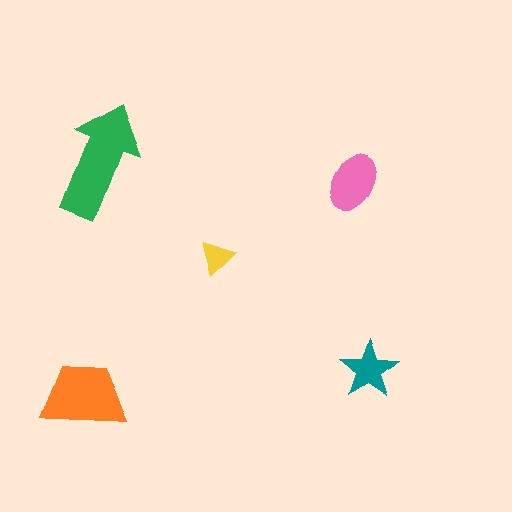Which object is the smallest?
The yellow triangle.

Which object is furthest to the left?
The orange trapezoid is leftmost.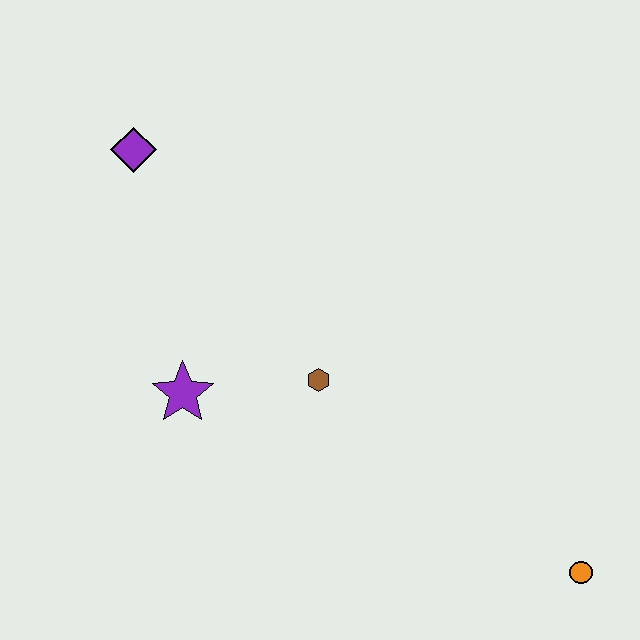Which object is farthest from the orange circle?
The purple diamond is farthest from the orange circle.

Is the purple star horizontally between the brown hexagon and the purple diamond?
Yes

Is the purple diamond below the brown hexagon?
No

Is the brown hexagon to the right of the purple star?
Yes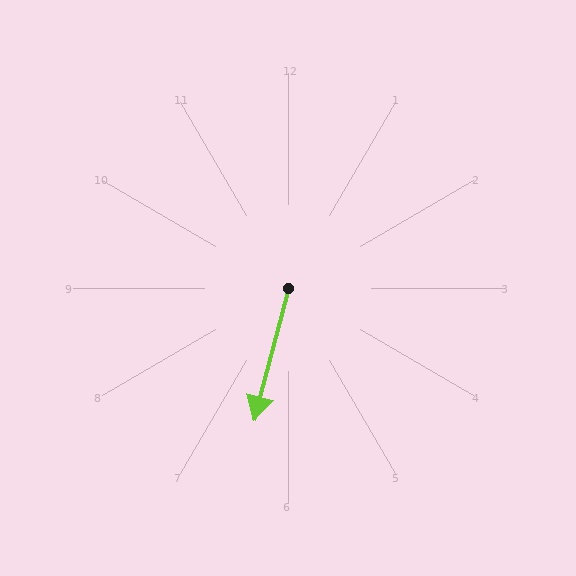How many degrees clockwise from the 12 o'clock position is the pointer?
Approximately 194 degrees.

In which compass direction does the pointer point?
South.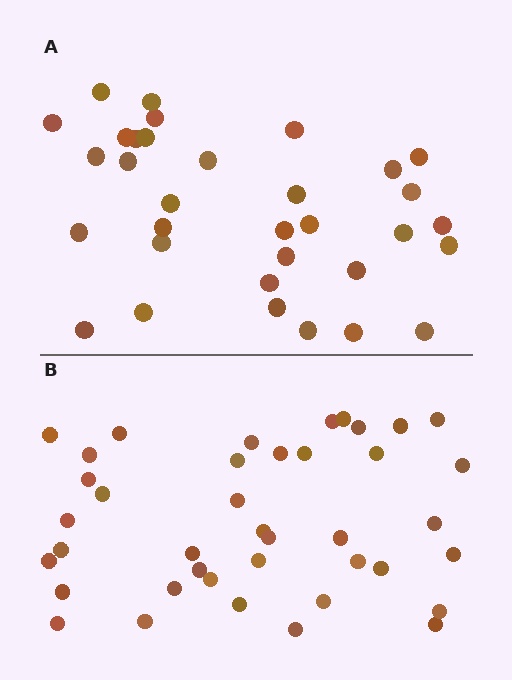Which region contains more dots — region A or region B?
Region B (the bottom region) has more dots.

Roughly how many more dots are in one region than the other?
Region B has roughly 8 or so more dots than region A.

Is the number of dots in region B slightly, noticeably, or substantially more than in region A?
Region B has only slightly more — the two regions are fairly close. The ratio is roughly 1.2 to 1.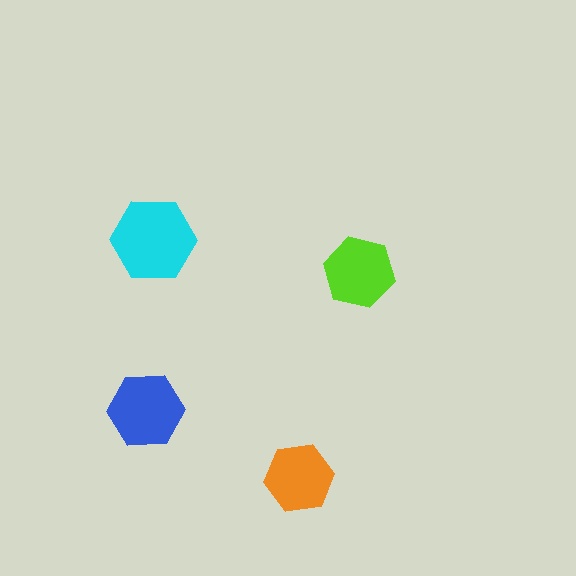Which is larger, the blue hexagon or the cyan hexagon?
The cyan one.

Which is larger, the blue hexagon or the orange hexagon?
The blue one.